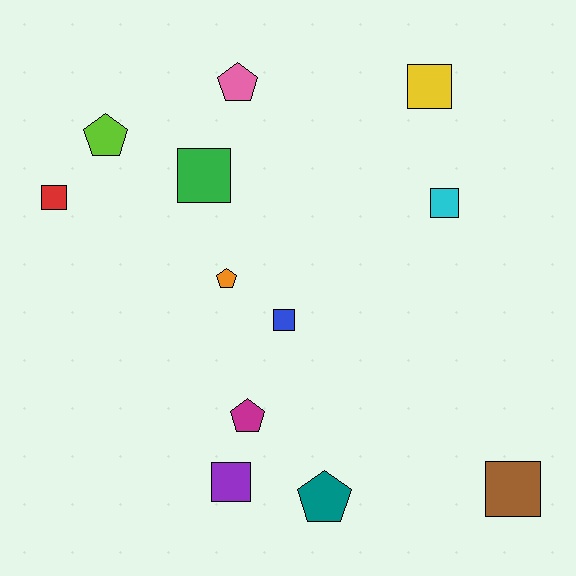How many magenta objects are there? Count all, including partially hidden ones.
There is 1 magenta object.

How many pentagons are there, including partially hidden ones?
There are 5 pentagons.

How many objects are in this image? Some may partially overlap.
There are 12 objects.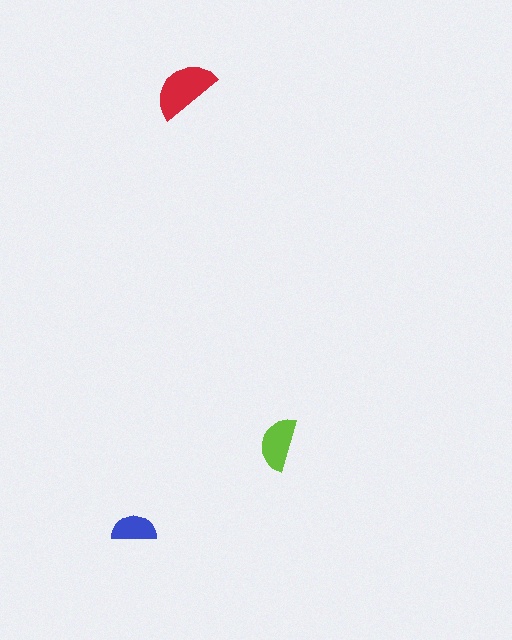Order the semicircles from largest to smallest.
the red one, the lime one, the blue one.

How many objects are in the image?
There are 3 objects in the image.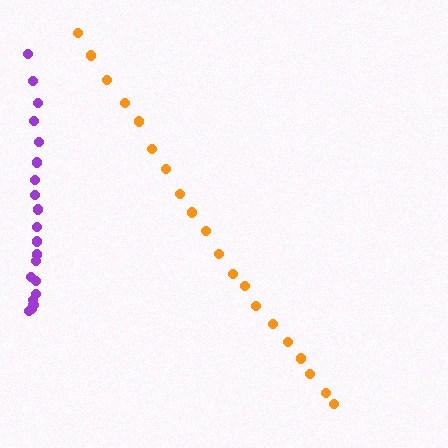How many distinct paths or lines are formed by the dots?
There are 2 distinct paths.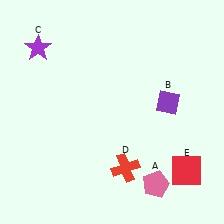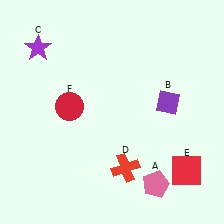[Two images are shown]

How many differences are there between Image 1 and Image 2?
There is 1 difference between the two images.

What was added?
A red circle (F) was added in Image 2.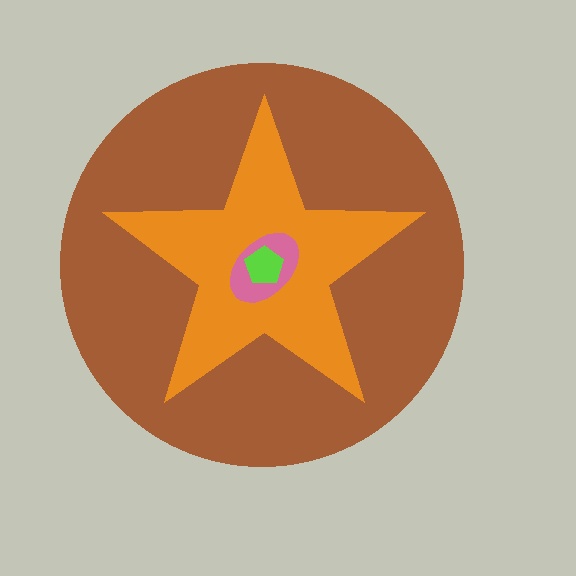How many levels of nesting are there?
4.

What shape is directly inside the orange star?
The pink ellipse.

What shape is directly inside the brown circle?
The orange star.